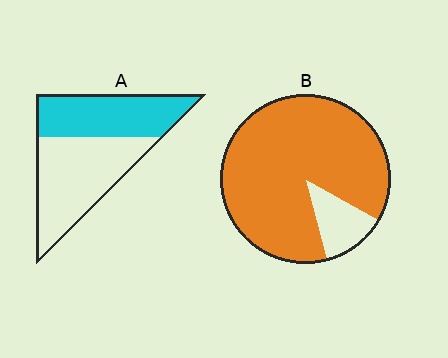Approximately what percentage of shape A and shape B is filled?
A is approximately 45% and B is approximately 85%.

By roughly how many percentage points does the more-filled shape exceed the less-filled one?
By roughly 45 percentage points (B over A).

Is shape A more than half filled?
No.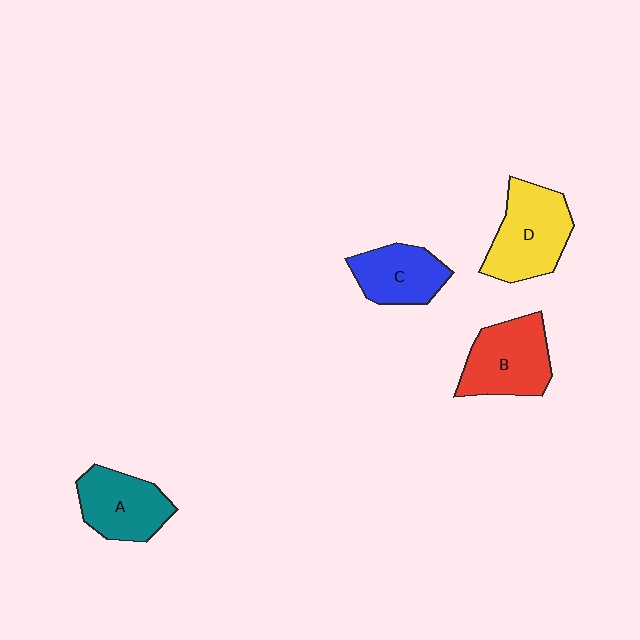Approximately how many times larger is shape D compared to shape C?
Approximately 1.4 times.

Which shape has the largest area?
Shape D (yellow).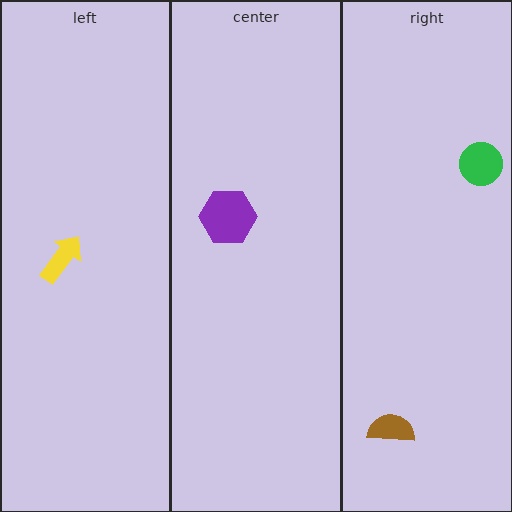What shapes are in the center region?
The purple hexagon.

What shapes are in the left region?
The yellow arrow.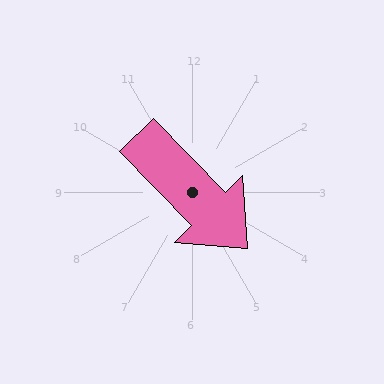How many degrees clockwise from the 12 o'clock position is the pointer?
Approximately 136 degrees.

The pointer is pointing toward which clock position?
Roughly 5 o'clock.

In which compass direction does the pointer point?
Southeast.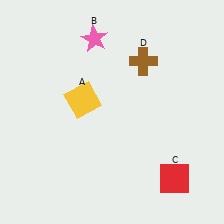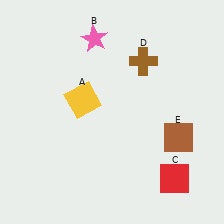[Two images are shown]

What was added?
A brown square (E) was added in Image 2.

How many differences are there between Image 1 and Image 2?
There is 1 difference between the two images.